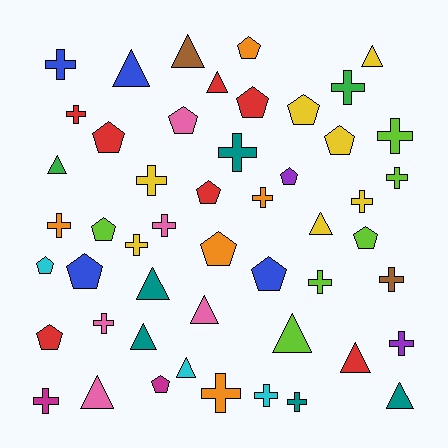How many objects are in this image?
There are 50 objects.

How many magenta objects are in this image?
There are 2 magenta objects.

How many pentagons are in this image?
There are 16 pentagons.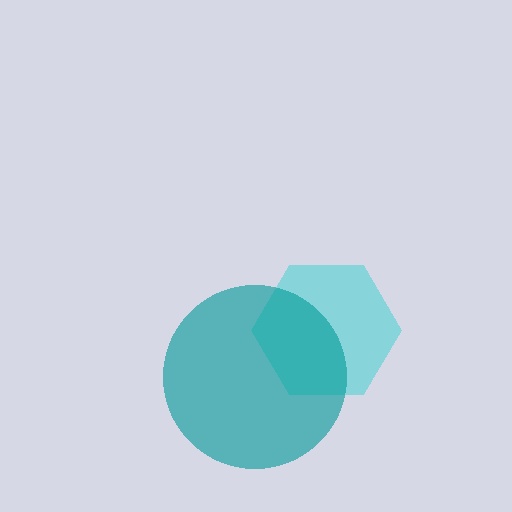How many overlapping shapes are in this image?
There are 2 overlapping shapes in the image.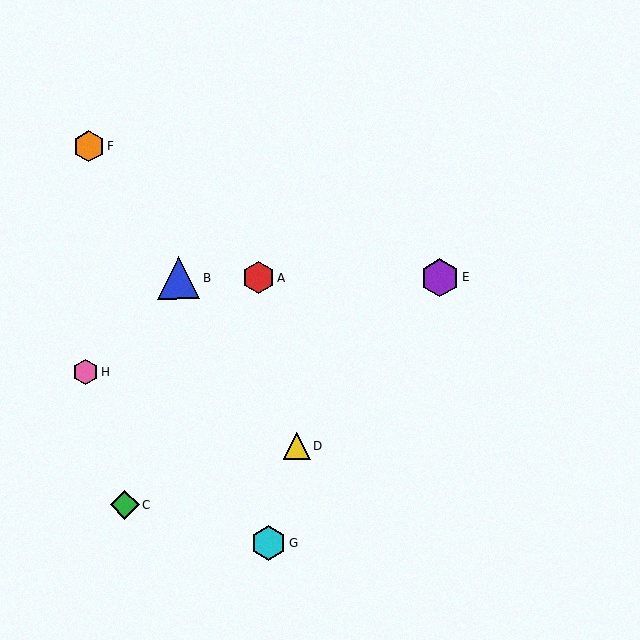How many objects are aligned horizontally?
3 objects (A, B, E) are aligned horizontally.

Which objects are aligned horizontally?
Objects A, B, E are aligned horizontally.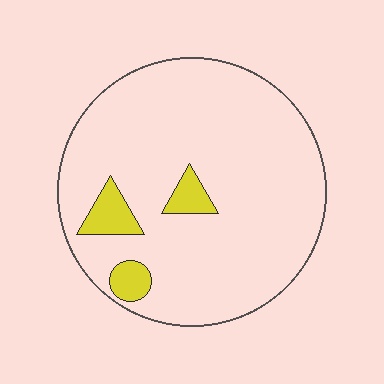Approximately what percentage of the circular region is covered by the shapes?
Approximately 10%.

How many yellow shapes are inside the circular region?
3.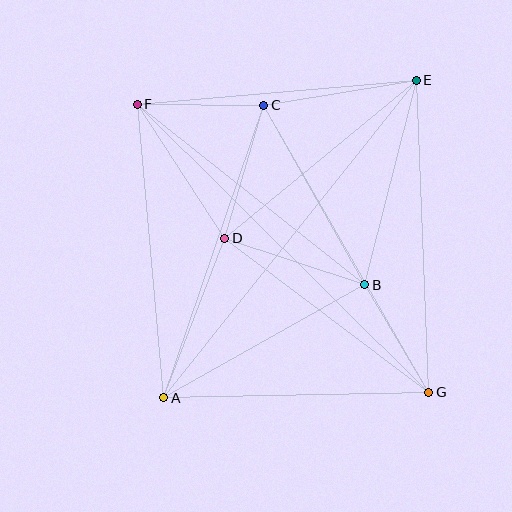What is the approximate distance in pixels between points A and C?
The distance between A and C is approximately 309 pixels.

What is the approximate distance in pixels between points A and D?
The distance between A and D is approximately 171 pixels.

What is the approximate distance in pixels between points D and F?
The distance between D and F is approximately 160 pixels.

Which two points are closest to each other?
Points B and G are closest to each other.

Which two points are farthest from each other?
Points F and G are farthest from each other.